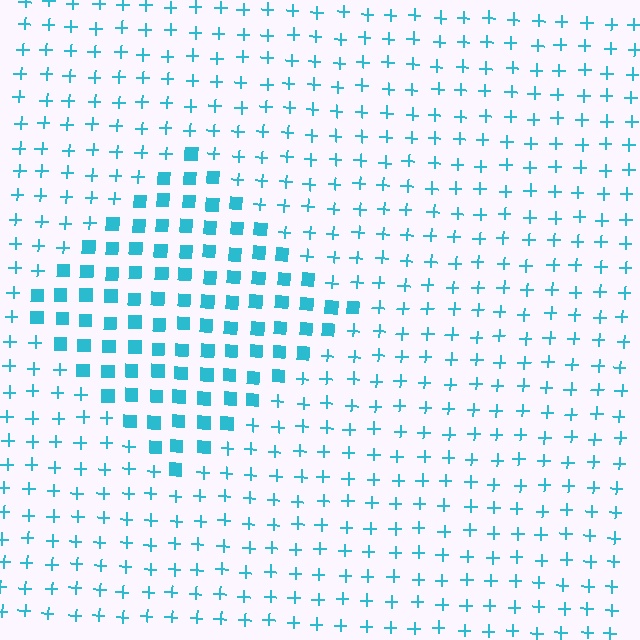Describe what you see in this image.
The image is filled with small cyan elements arranged in a uniform grid. A diamond-shaped region contains squares, while the surrounding area contains plus signs. The boundary is defined purely by the change in element shape.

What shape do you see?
I see a diamond.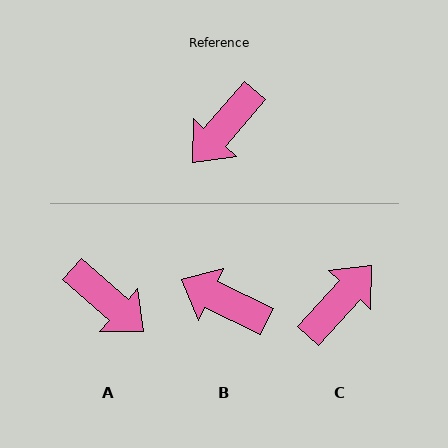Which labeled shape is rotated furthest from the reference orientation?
C, about 179 degrees away.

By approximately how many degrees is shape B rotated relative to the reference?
Approximately 75 degrees clockwise.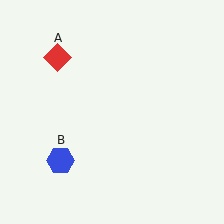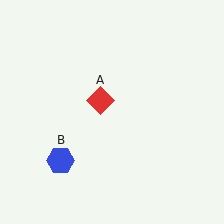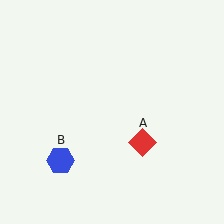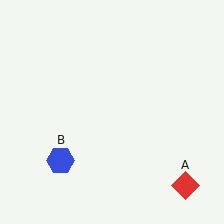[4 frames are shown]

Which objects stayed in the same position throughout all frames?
Blue hexagon (object B) remained stationary.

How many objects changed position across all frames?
1 object changed position: red diamond (object A).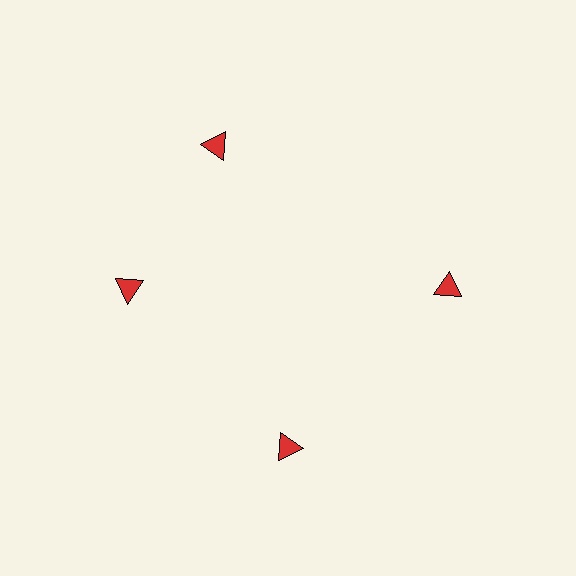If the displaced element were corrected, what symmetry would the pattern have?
It would have 4-fold rotational symmetry — the pattern would map onto itself every 90 degrees.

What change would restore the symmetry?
The symmetry would be restored by rotating it back into even spacing with its neighbors so that all 4 triangles sit at equal angles and equal distance from the center.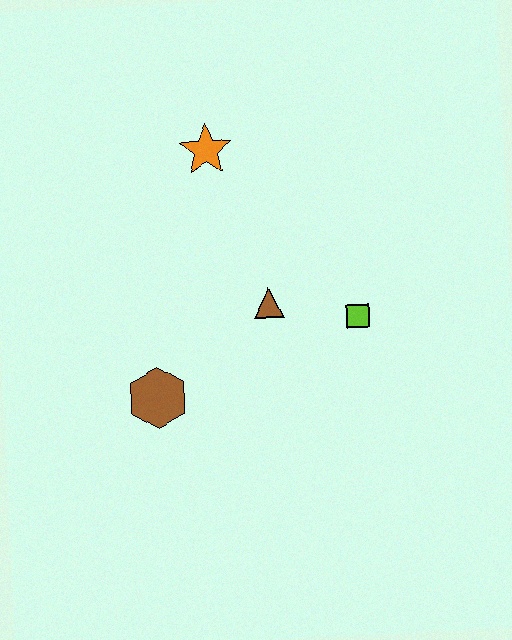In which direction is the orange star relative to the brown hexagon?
The orange star is above the brown hexagon.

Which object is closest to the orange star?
The brown triangle is closest to the orange star.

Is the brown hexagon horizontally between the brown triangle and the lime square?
No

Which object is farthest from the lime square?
The orange star is farthest from the lime square.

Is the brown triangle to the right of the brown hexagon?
Yes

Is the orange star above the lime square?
Yes